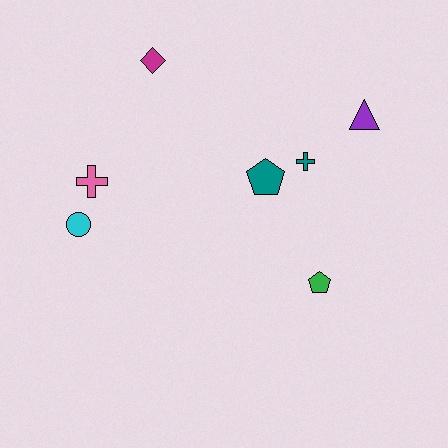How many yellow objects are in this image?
There are no yellow objects.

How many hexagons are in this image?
There are no hexagons.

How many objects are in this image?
There are 7 objects.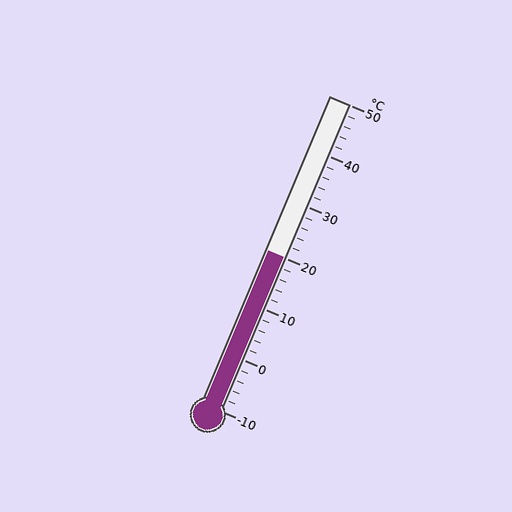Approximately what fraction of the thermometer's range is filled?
The thermometer is filled to approximately 50% of its range.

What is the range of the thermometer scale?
The thermometer scale ranges from -10°C to 50°C.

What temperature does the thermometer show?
The thermometer shows approximately 20°C.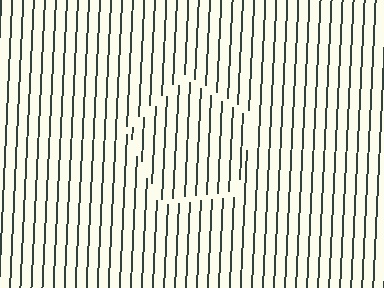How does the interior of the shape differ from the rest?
The interior of the shape contains the same grating, shifted by half a period — the contour is defined by the phase discontinuity where line-ends from the inner and outer gratings abut.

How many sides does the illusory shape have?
5 sides — the line-ends trace a pentagon.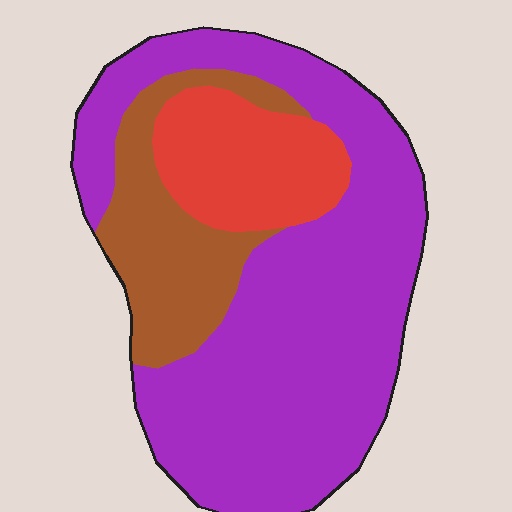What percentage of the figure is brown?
Brown covers 19% of the figure.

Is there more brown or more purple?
Purple.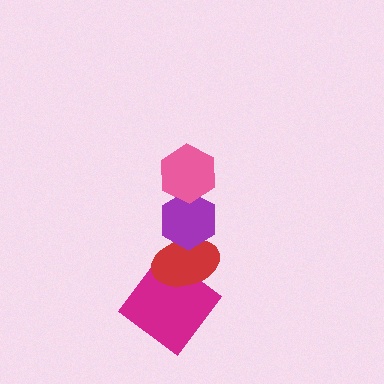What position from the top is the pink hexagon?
The pink hexagon is 1st from the top.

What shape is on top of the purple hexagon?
The pink hexagon is on top of the purple hexagon.